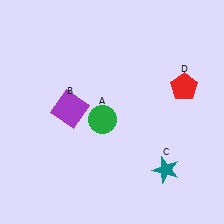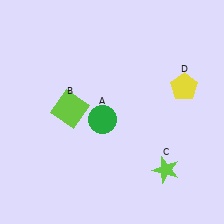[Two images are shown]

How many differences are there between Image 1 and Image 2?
There are 3 differences between the two images.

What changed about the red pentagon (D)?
In Image 1, D is red. In Image 2, it changed to yellow.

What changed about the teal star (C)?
In Image 1, C is teal. In Image 2, it changed to lime.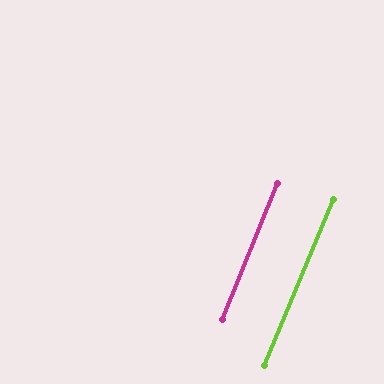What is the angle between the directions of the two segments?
Approximately 1 degree.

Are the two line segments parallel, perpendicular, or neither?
Parallel — their directions differ by only 0.8°.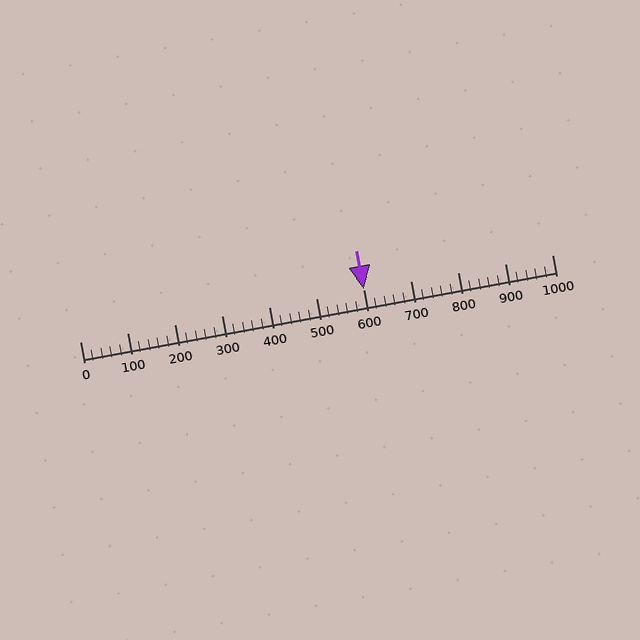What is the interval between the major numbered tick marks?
The major tick marks are spaced 100 units apart.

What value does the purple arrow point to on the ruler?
The purple arrow points to approximately 600.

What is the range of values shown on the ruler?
The ruler shows values from 0 to 1000.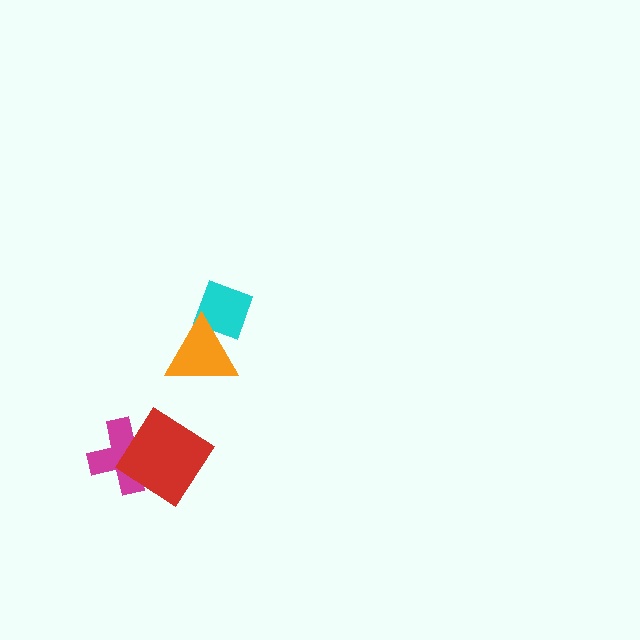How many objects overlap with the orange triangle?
1 object overlaps with the orange triangle.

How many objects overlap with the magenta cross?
1 object overlaps with the magenta cross.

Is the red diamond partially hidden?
No, no other shape covers it.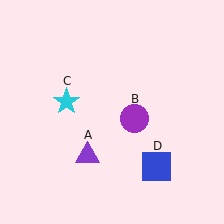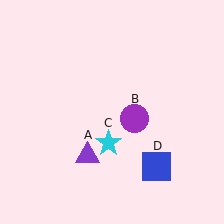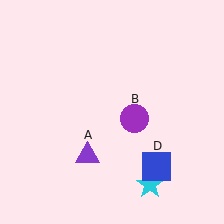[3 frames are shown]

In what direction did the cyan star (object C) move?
The cyan star (object C) moved down and to the right.